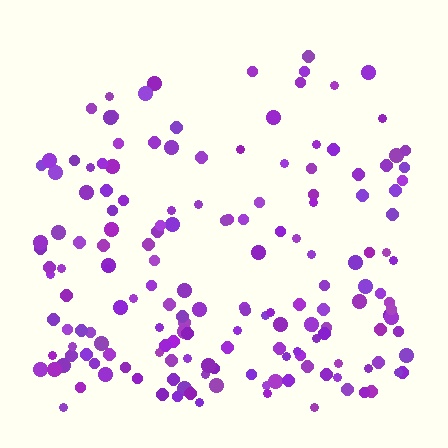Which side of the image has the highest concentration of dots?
The bottom.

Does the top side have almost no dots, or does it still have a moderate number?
Still a moderate number, just noticeably fewer than the bottom.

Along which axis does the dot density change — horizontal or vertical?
Vertical.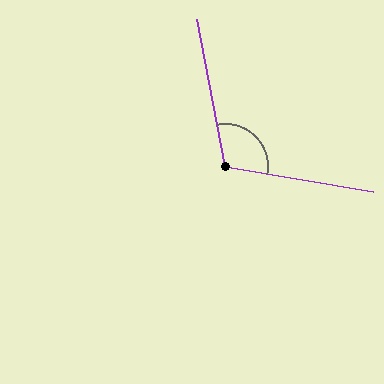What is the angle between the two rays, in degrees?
Approximately 110 degrees.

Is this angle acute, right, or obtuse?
It is obtuse.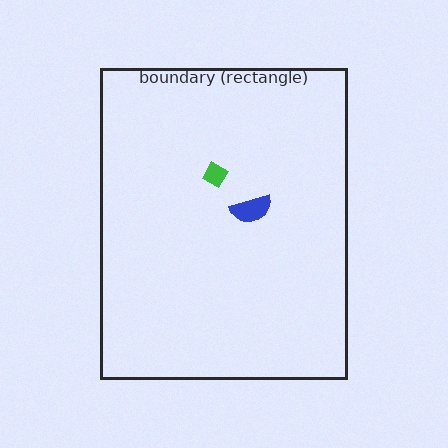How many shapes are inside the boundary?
2 inside, 0 outside.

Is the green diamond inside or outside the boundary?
Inside.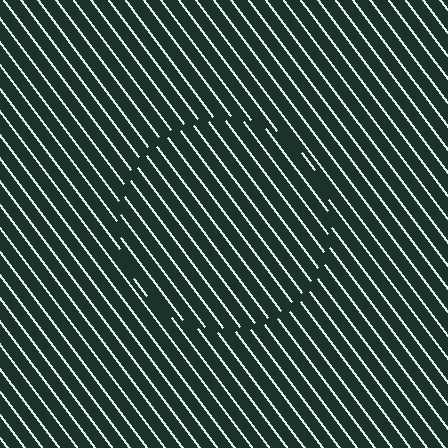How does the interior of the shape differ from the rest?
The interior of the shape contains the same grating, shifted by half a period — the contour is defined by the phase discontinuity where line-ends from the inner and outer gratings abut.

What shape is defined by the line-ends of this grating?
An illusory circle. The interior of the shape contains the same grating, shifted by half a period — the contour is defined by the phase discontinuity where line-ends from the inner and outer gratings abut.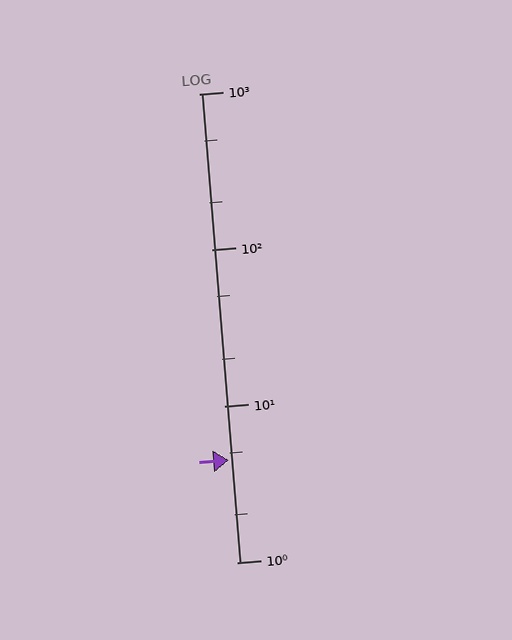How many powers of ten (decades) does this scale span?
The scale spans 3 decades, from 1 to 1000.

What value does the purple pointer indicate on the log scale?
The pointer indicates approximately 4.5.